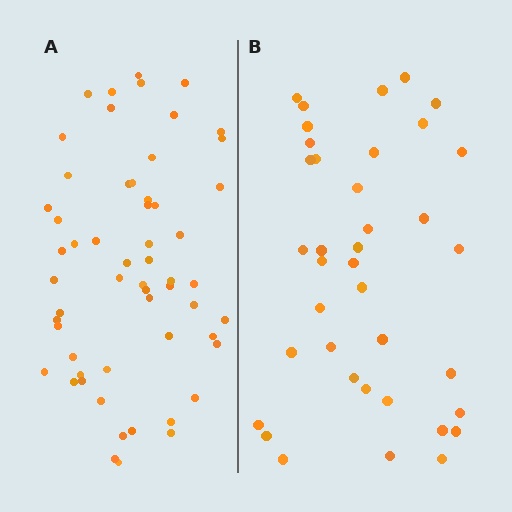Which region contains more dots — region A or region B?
Region A (the left region) has more dots.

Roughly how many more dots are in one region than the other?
Region A has approximately 20 more dots than region B.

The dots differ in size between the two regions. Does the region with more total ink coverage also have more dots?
No. Region B has more total ink coverage because its dots are larger, but region A actually contains more individual dots. Total area can be misleading — the number of items is what matters here.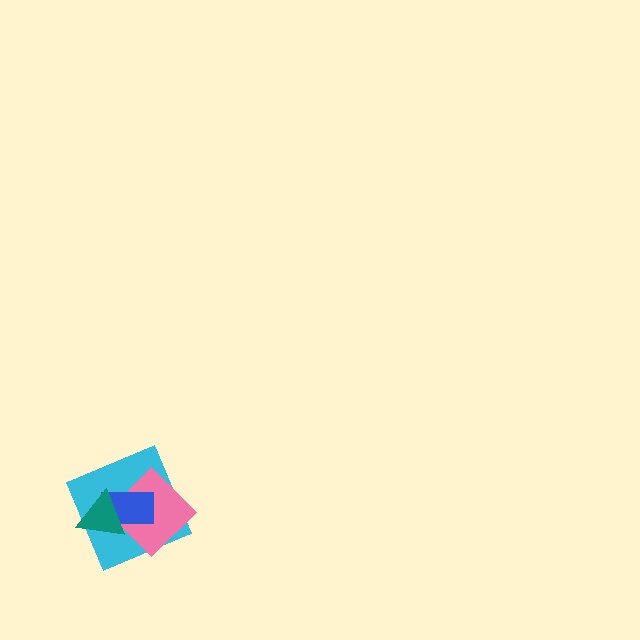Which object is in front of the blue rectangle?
The teal triangle is in front of the blue rectangle.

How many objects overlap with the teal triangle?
3 objects overlap with the teal triangle.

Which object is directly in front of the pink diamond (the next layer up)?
The blue rectangle is directly in front of the pink diamond.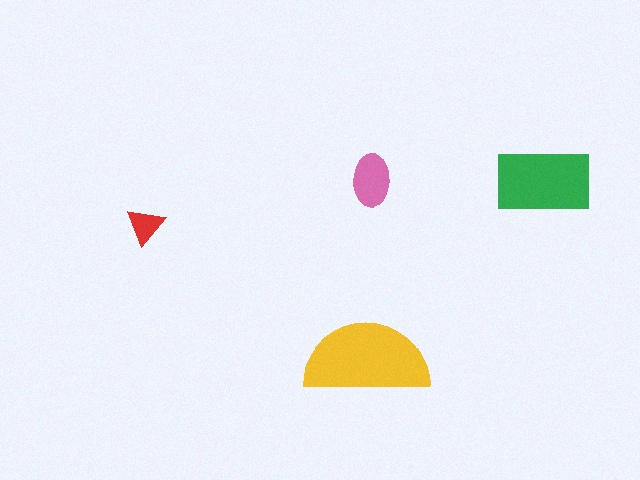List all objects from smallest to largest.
The red triangle, the pink ellipse, the green rectangle, the yellow semicircle.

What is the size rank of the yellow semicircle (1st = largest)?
1st.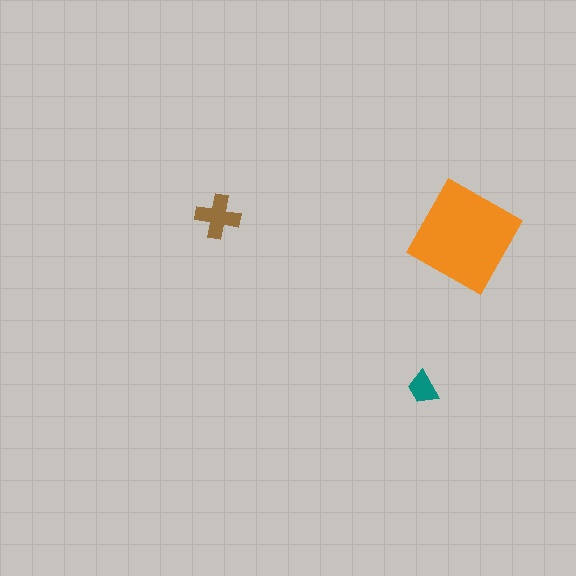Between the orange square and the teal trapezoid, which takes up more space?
The orange square.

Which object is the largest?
The orange square.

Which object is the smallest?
The teal trapezoid.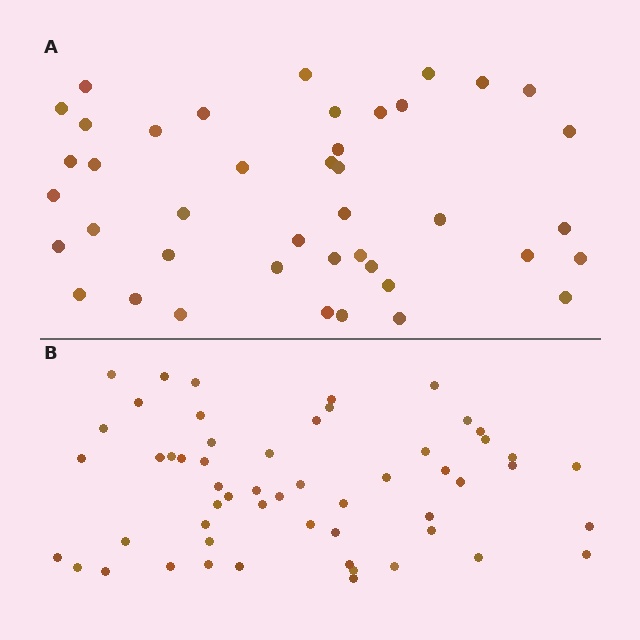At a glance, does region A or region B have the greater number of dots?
Region B (the bottom region) has more dots.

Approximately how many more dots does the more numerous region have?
Region B has approximately 15 more dots than region A.